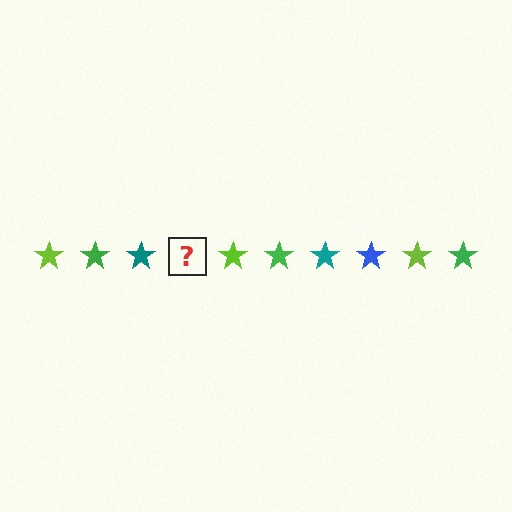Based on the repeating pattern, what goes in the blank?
The blank should be a blue star.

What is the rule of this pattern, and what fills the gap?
The rule is that the pattern cycles through lime, green, teal, blue stars. The gap should be filled with a blue star.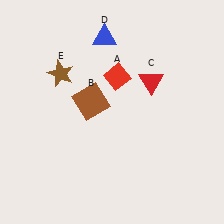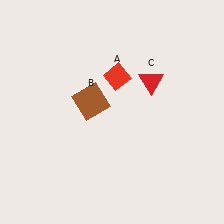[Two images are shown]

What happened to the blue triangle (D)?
The blue triangle (D) was removed in Image 2. It was in the top-left area of Image 1.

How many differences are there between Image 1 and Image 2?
There are 2 differences between the two images.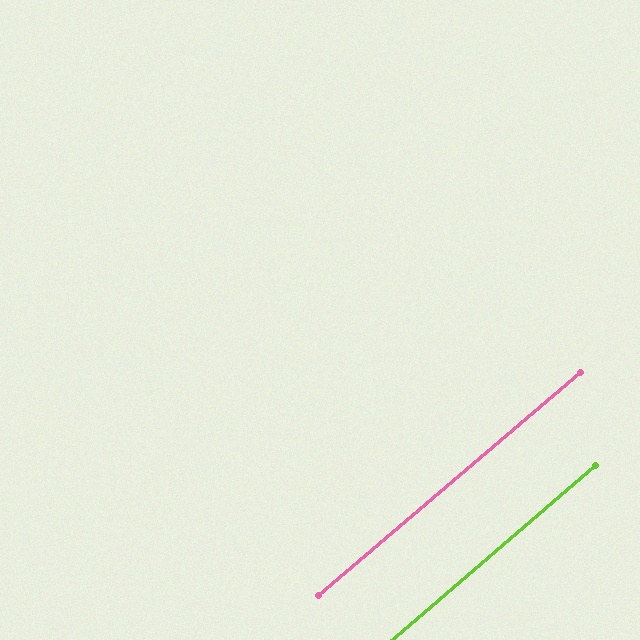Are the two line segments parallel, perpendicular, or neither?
Parallel — their directions differ by only 0.3°.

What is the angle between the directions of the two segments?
Approximately 0 degrees.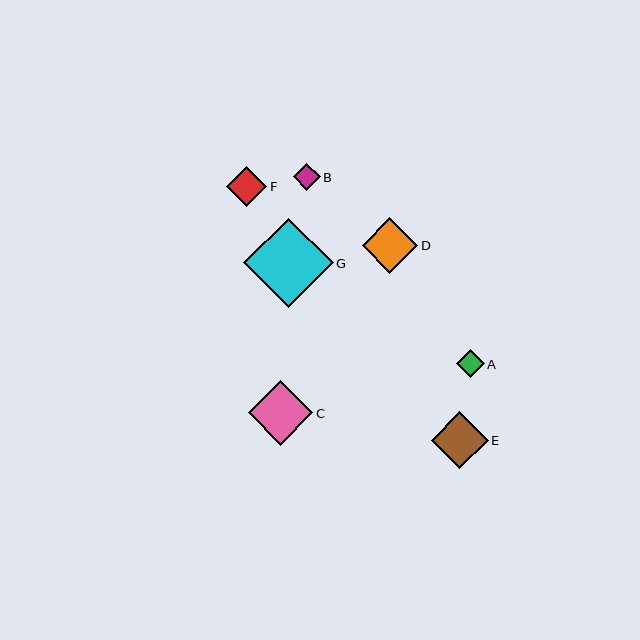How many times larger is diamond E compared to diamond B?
Diamond E is approximately 2.1 times the size of diamond B.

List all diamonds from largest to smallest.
From largest to smallest: G, C, E, D, F, A, B.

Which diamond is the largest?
Diamond G is the largest with a size of approximately 89 pixels.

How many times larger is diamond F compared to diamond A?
Diamond F is approximately 1.4 times the size of diamond A.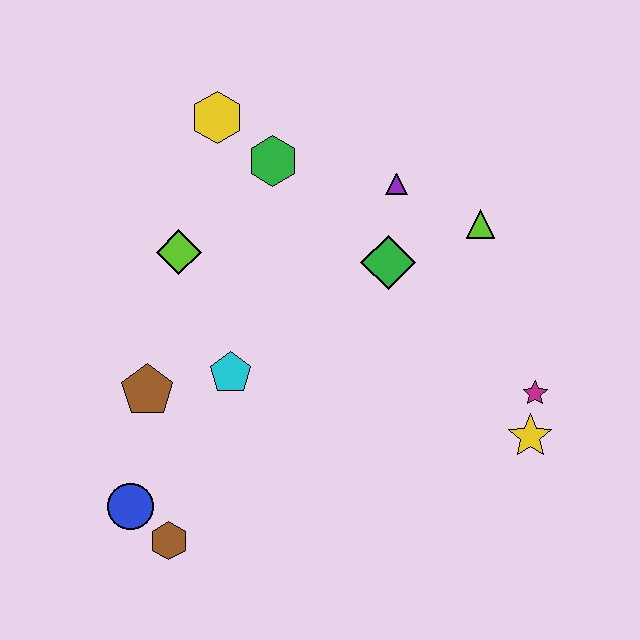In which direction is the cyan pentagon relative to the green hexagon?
The cyan pentagon is below the green hexagon.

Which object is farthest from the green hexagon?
The brown hexagon is farthest from the green hexagon.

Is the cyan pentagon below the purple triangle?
Yes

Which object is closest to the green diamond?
The purple triangle is closest to the green diamond.